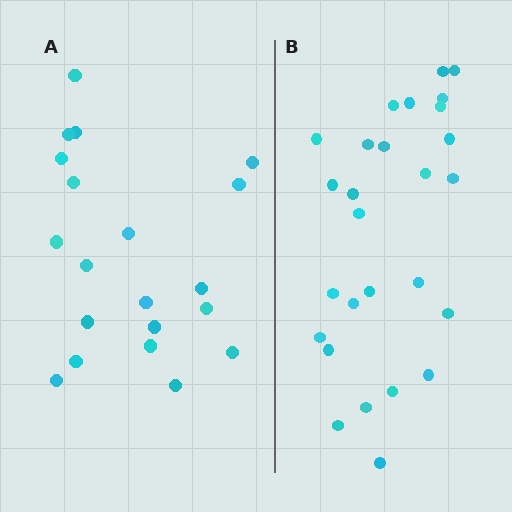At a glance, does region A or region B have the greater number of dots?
Region B (the right region) has more dots.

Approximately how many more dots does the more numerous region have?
Region B has roughly 8 or so more dots than region A.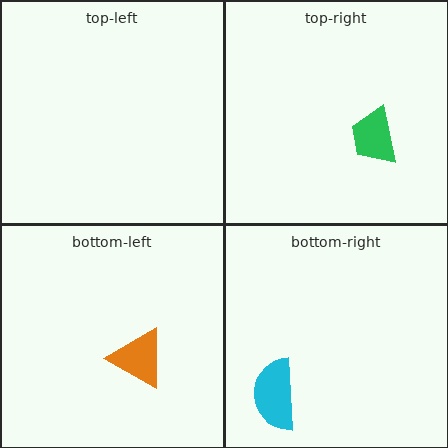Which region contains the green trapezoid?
The top-right region.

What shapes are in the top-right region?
The green trapezoid.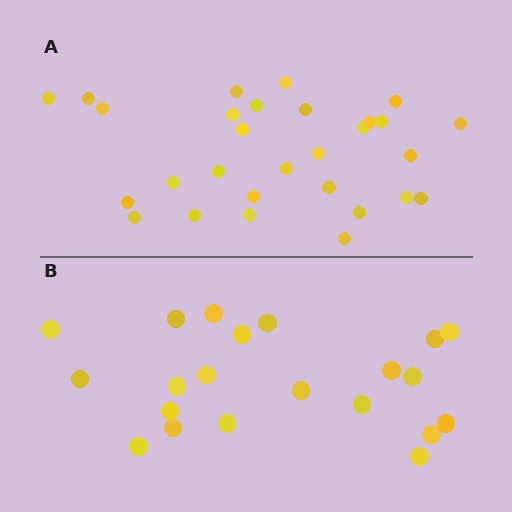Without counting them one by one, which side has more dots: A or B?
Region A (the top region) has more dots.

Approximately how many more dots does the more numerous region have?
Region A has roughly 8 or so more dots than region B.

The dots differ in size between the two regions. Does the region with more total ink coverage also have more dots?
No. Region B has more total ink coverage because its dots are larger, but region A actually contains more individual dots. Total area can be misleading — the number of items is what matters here.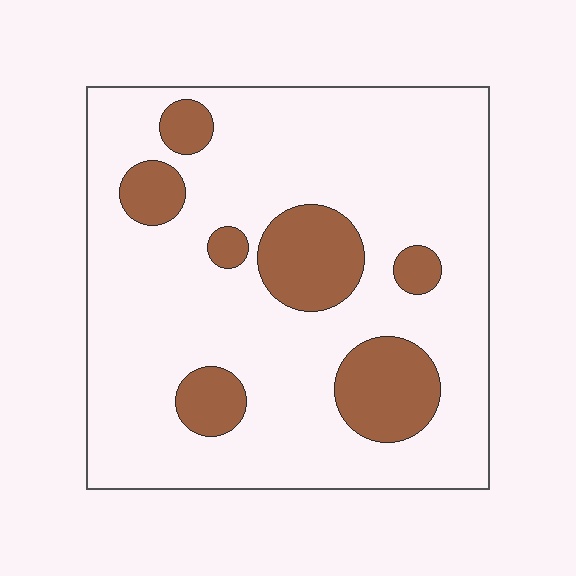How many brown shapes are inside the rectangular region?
7.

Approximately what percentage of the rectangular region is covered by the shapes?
Approximately 20%.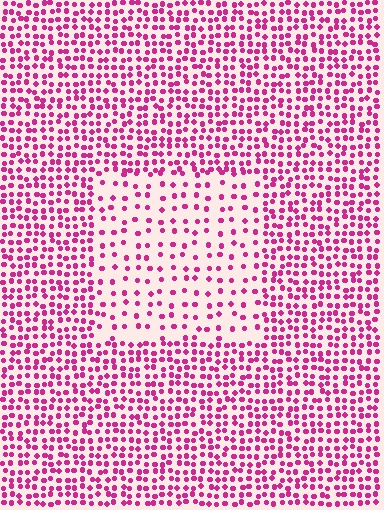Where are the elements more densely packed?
The elements are more densely packed outside the rectangle boundary.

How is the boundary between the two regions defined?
The boundary is defined by a change in element density (approximately 2.3x ratio). All elements are the same color, size, and shape.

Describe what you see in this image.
The image contains small magenta elements arranged at two different densities. A rectangle-shaped region is visible where the elements are less densely packed than the surrounding area.